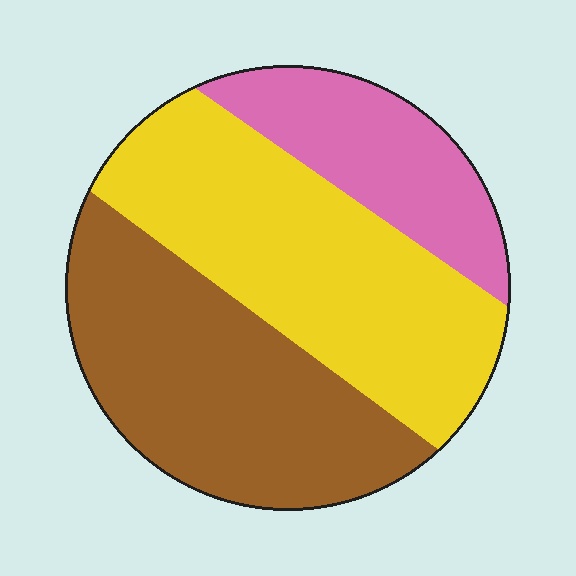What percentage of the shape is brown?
Brown takes up between a quarter and a half of the shape.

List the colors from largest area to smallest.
From largest to smallest: yellow, brown, pink.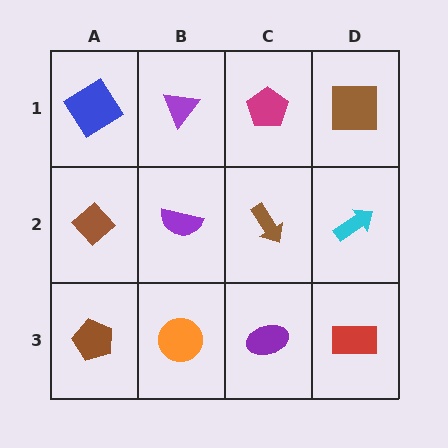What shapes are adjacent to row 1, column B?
A purple semicircle (row 2, column B), a blue diamond (row 1, column A), a magenta pentagon (row 1, column C).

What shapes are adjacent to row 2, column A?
A blue diamond (row 1, column A), a brown pentagon (row 3, column A), a purple semicircle (row 2, column B).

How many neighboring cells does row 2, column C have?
4.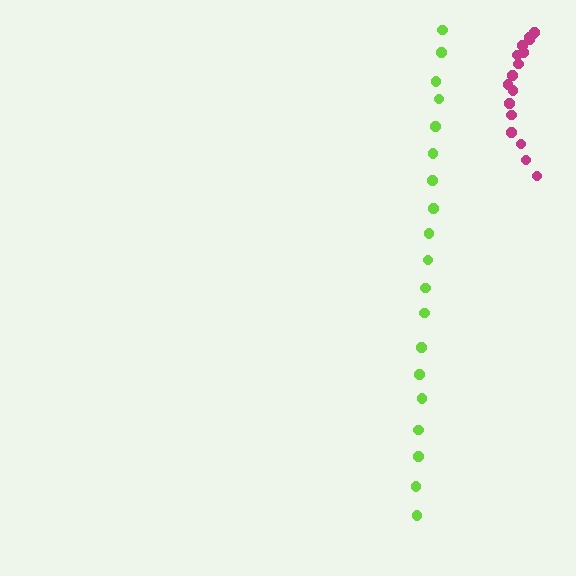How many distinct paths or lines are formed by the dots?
There are 2 distinct paths.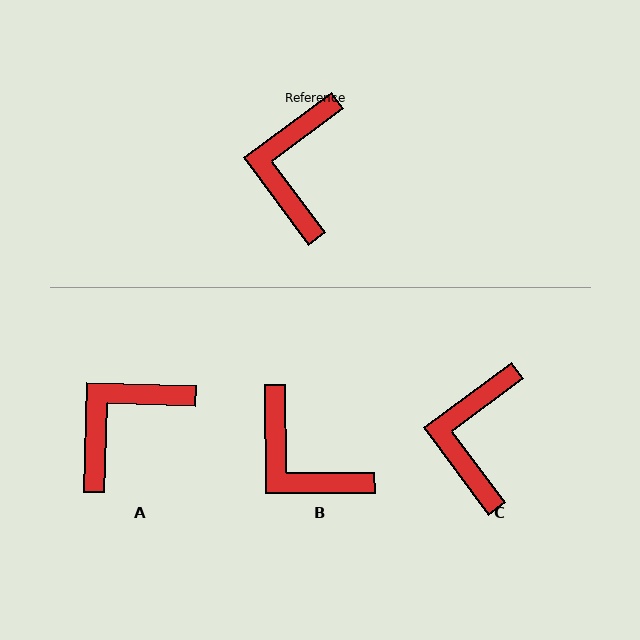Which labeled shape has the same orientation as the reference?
C.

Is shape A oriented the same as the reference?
No, it is off by about 38 degrees.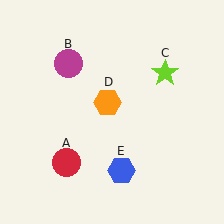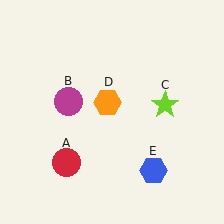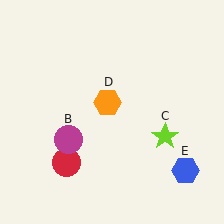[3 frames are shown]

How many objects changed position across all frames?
3 objects changed position: magenta circle (object B), lime star (object C), blue hexagon (object E).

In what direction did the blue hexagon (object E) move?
The blue hexagon (object E) moved right.